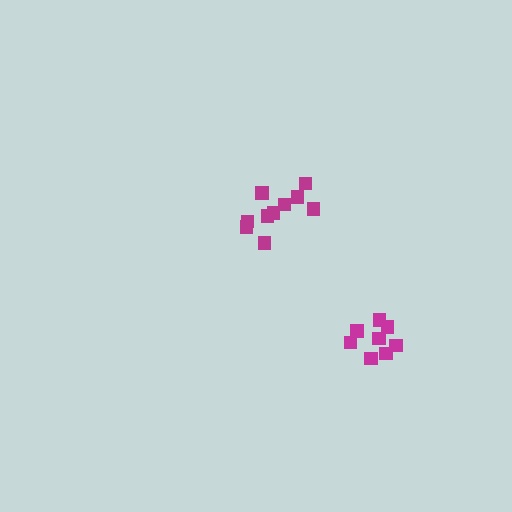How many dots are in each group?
Group 1: 8 dots, Group 2: 10 dots (18 total).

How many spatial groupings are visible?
There are 2 spatial groupings.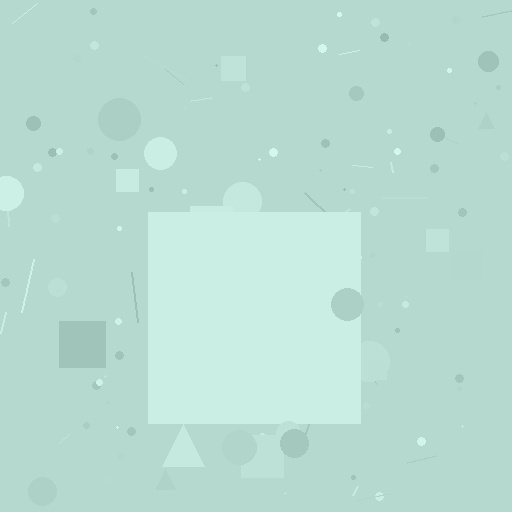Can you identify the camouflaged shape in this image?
The camouflaged shape is a square.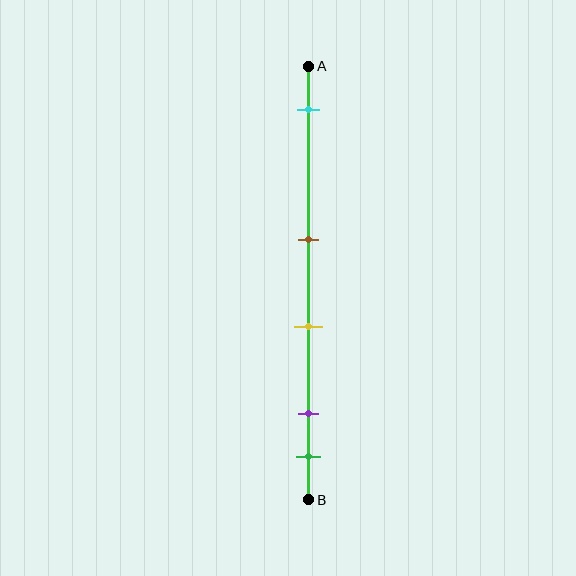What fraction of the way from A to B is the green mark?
The green mark is approximately 90% (0.9) of the way from A to B.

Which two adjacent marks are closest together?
The purple and green marks are the closest adjacent pair.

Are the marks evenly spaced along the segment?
No, the marks are not evenly spaced.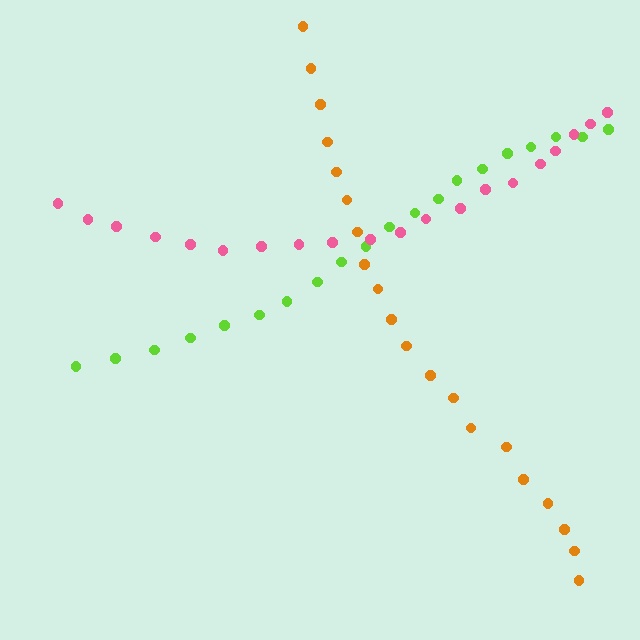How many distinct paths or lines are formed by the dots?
There are 3 distinct paths.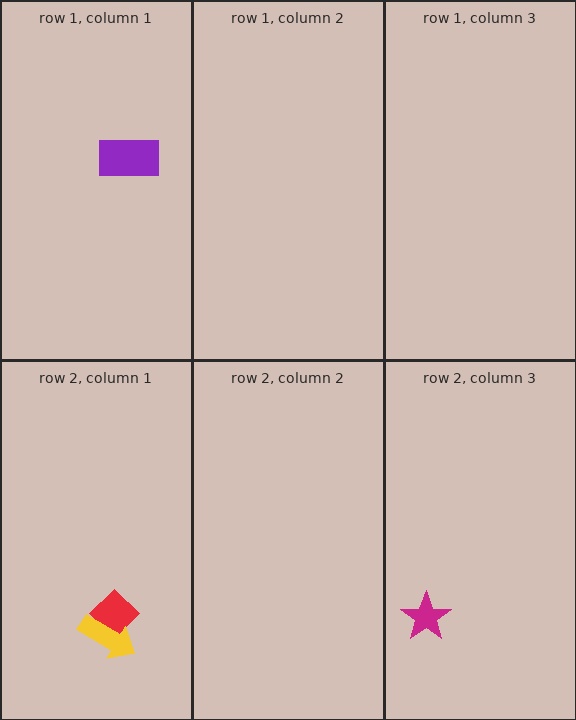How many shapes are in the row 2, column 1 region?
2.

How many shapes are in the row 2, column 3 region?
1.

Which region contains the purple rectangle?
The row 1, column 1 region.